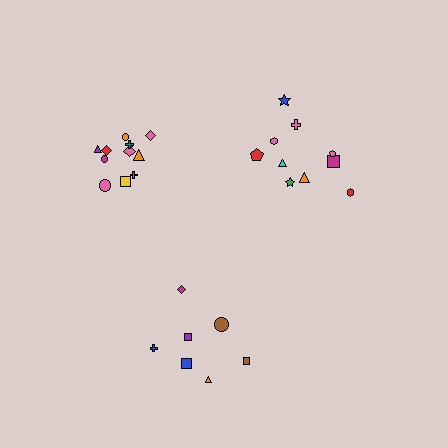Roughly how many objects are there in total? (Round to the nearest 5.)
Roughly 30 objects in total.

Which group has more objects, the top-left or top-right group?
The top-left group.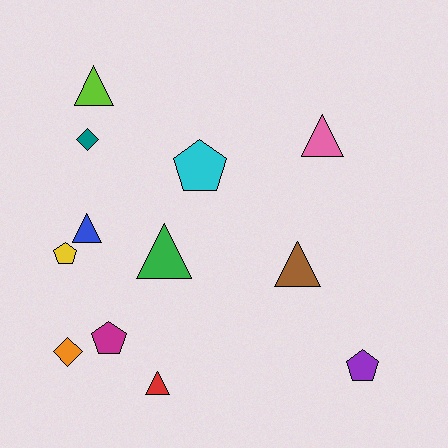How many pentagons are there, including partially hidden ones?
There are 4 pentagons.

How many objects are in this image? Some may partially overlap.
There are 12 objects.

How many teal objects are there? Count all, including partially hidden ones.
There is 1 teal object.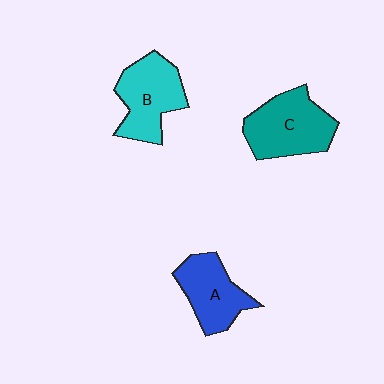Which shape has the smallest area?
Shape A (blue).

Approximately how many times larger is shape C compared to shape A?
Approximately 1.3 times.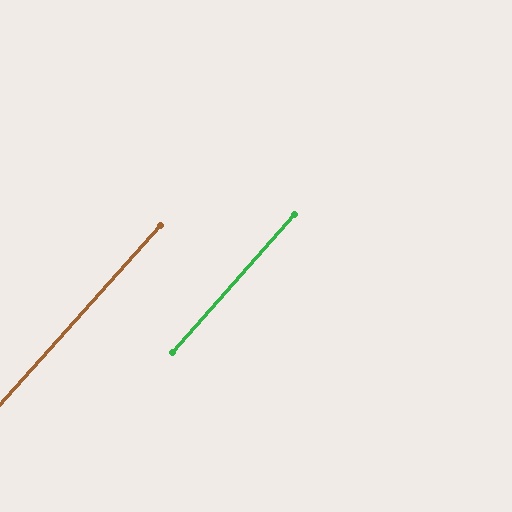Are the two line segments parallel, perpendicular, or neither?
Parallel — their directions differ by only 0.6°.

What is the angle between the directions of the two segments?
Approximately 1 degree.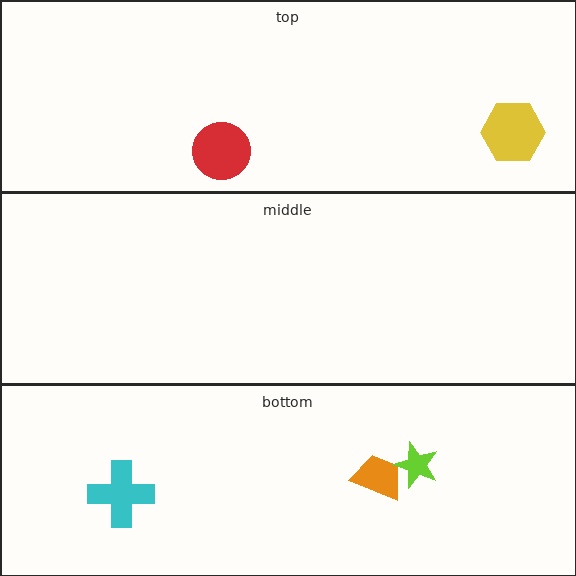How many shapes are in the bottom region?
3.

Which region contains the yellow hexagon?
The top region.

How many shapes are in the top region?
2.